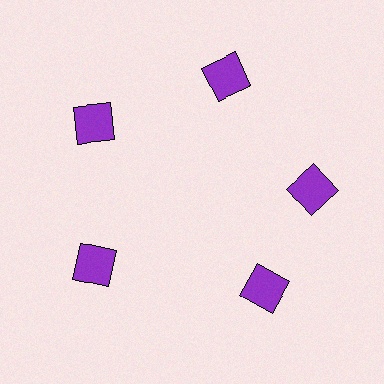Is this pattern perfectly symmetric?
No. The 5 purple squares are arranged in a ring, but one element near the 5 o'clock position is rotated out of alignment along the ring, breaking the 5-fold rotational symmetry.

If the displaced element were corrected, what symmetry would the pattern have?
It would have 5-fold rotational symmetry — the pattern would map onto itself every 72 degrees.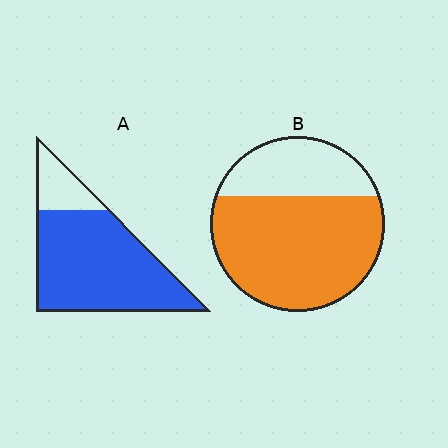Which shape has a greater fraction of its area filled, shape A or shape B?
Shape A.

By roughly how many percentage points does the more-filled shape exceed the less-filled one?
By roughly 10 percentage points (A over B).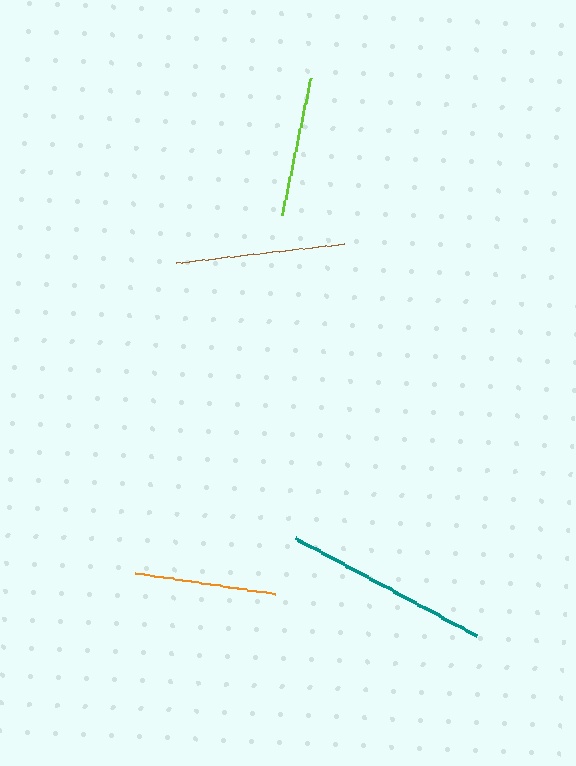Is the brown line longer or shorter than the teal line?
The teal line is longer than the brown line.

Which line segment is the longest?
The teal line is the longest at approximately 206 pixels.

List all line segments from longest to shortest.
From longest to shortest: teal, brown, orange, lime.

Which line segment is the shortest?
The lime line is the shortest at approximately 140 pixels.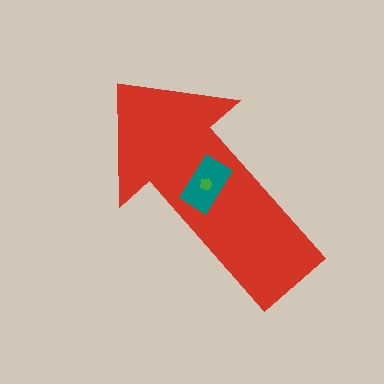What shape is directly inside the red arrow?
The teal rectangle.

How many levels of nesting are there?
3.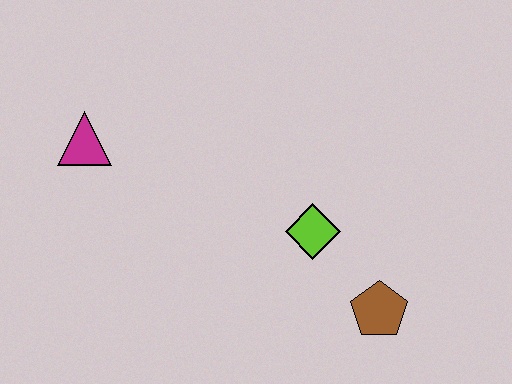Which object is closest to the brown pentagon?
The lime diamond is closest to the brown pentagon.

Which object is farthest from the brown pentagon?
The magenta triangle is farthest from the brown pentagon.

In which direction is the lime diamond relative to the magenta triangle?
The lime diamond is to the right of the magenta triangle.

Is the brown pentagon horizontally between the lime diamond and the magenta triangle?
No